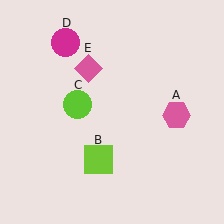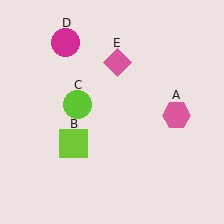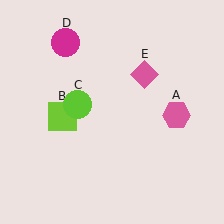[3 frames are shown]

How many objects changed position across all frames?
2 objects changed position: lime square (object B), pink diamond (object E).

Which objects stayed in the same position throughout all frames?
Pink hexagon (object A) and lime circle (object C) and magenta circle (object D) remained stationary.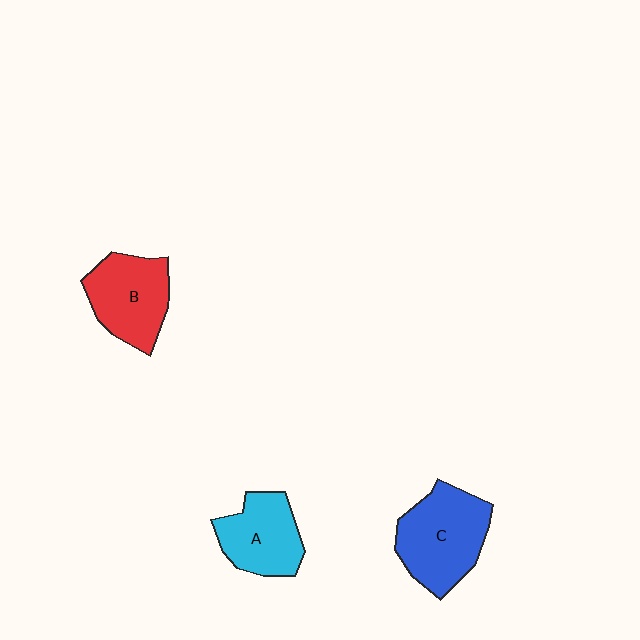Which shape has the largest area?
Shape C (blue).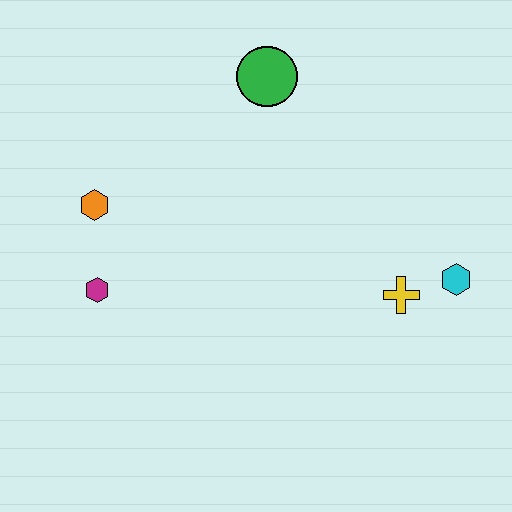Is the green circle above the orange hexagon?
Yes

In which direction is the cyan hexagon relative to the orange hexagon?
The cyan hexagon is to the right of the orange hexagon.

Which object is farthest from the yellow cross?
The orange hexagon is farthest from the yellow cross.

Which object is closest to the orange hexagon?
The magenta hexagon is closest to the orange hexagon.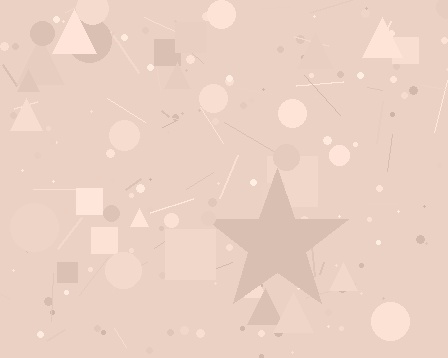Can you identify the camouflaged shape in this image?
The camouflaged shape is a star.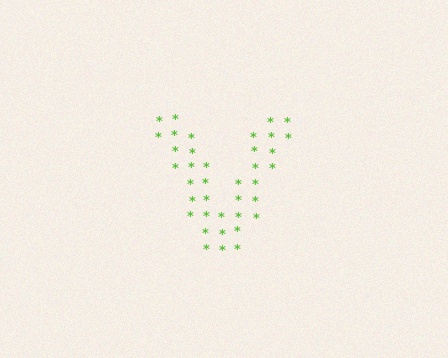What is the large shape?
The large shape is the letter V.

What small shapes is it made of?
It is made of small asterisks.